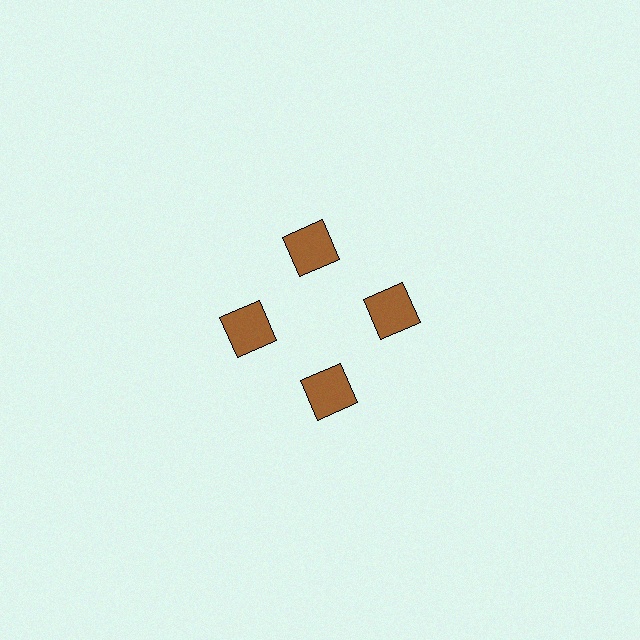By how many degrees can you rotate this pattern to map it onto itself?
The pattern maps onto itself every 90 degrees of rotation.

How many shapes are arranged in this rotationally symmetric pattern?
There are 4 shapes, arranged in 4 groups of 1.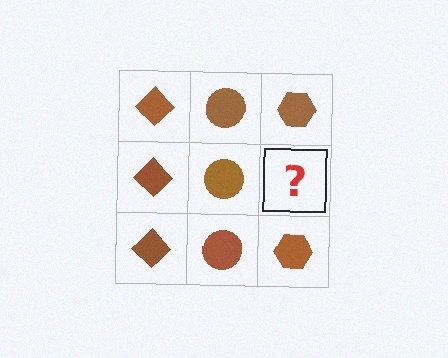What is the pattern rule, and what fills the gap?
The rule is that each column has a consistent shape. The gap should be filled with a brown hexagon.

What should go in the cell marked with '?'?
The missing cell should contain a brown hexagon.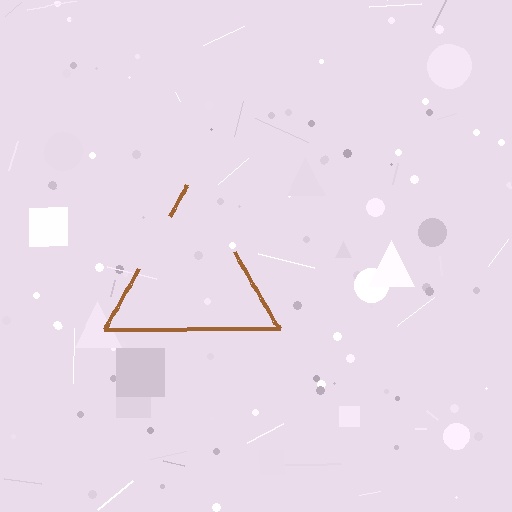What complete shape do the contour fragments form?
The contour fragments form a triangle.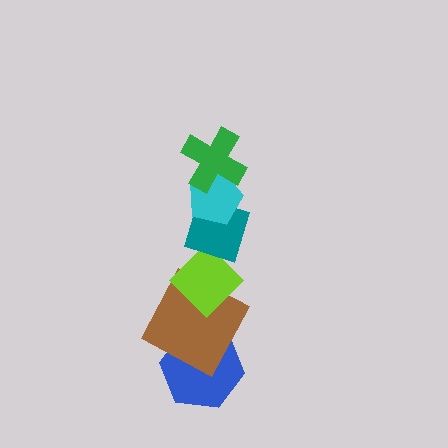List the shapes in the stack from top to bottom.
From top to bottom: the green cross, the cyan pentagon, the teal diamond, the lime diamond, the brown square, the blue hexagon.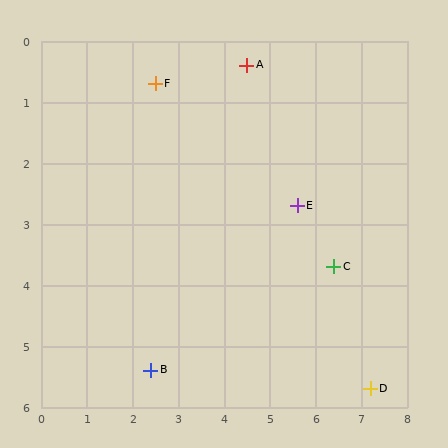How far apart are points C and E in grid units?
Points C and E are about 1.3 grid units apart.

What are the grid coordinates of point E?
Point E is at approximately (5.6, 2.7).